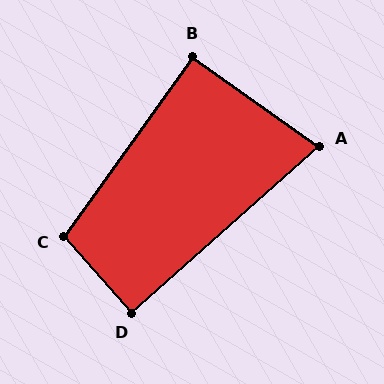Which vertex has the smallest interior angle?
A, at approximately 77 degrees.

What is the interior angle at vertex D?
Approximately 90 degrees (approximately right).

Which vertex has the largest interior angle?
C, at approximately 103 degrees.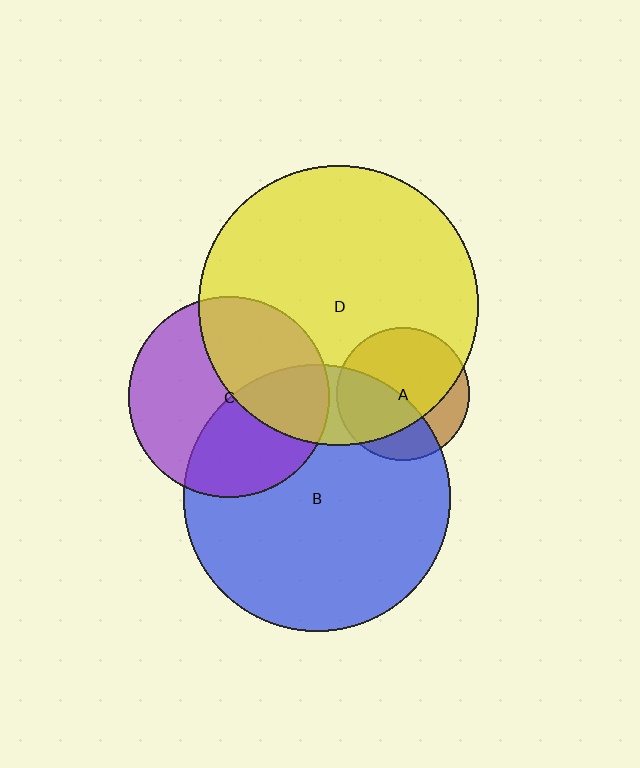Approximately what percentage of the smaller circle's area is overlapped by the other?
Approximately 75%.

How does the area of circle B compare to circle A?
Approximately 4.0 times.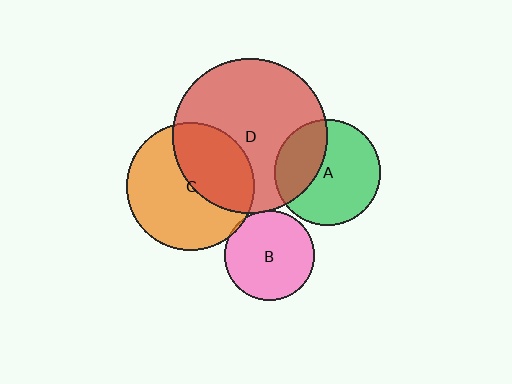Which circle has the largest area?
Circle D (red).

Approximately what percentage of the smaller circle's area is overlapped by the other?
Approximately 5%.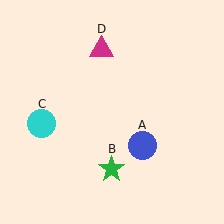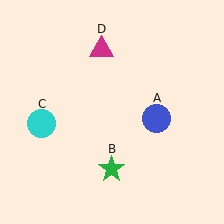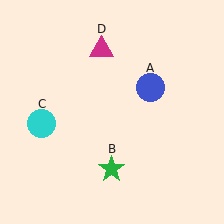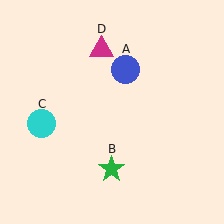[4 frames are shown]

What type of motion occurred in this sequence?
The blue circle (object A) rotated counterclockwise around the center of the scene.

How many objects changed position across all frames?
1 object changed position: blue circle (object A).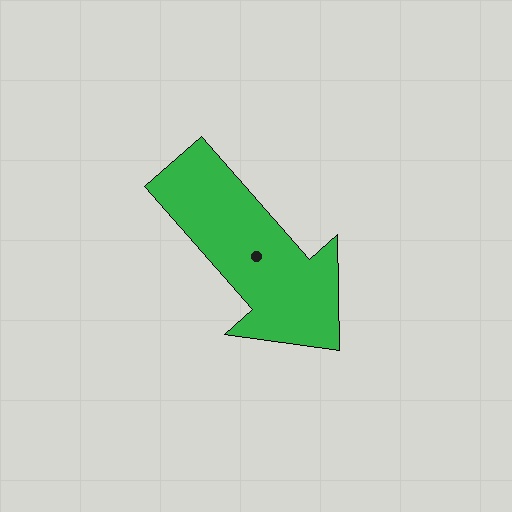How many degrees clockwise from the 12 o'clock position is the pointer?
Approximately 139 degrees.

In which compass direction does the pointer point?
Southeast.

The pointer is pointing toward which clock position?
Roughly 5 o'clock.